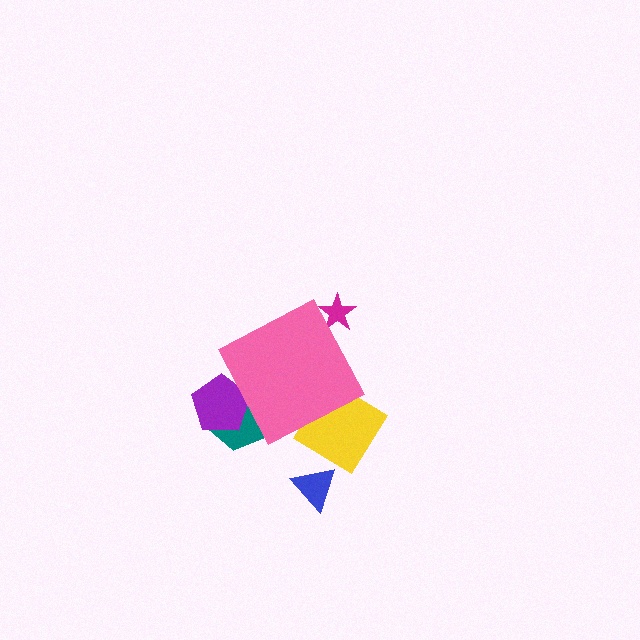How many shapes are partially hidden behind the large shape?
4 shapes are partially hidden.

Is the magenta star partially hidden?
Yes, the magenta star is partially hidden behind the pink diamond.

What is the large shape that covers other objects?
A pink diamond.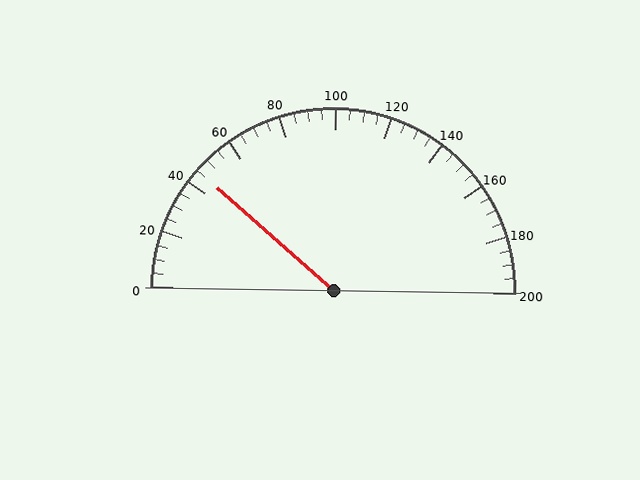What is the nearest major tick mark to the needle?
The nearest major tick mark is 40.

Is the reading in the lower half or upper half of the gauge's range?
The reading is in the lower half of the range (0 to 200).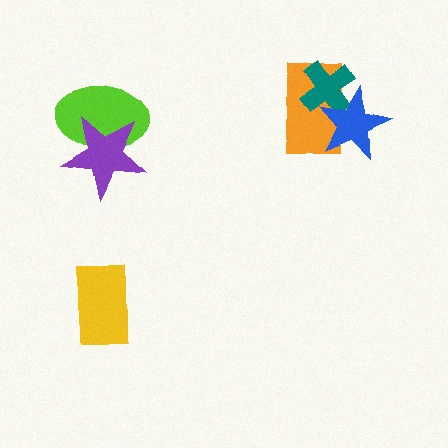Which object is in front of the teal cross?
The blue star is in front of the teal cross.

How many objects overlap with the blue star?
2 objects overlap with the blue star.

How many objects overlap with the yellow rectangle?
0 objects overlap with the yellow rectangle.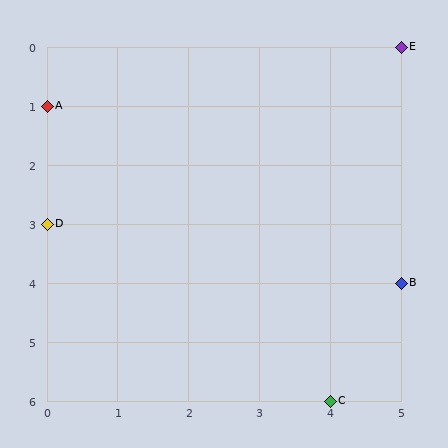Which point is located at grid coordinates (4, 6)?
Point C is at (4, 6).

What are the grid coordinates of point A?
Point A is at grid coordinates (0, 1).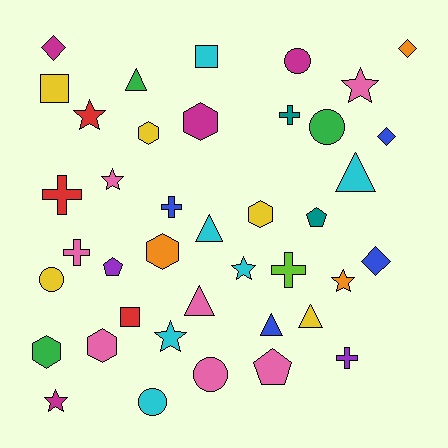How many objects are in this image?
There are 40 objects.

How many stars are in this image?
There are 7 stars.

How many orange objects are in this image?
There are 3 orange objects.